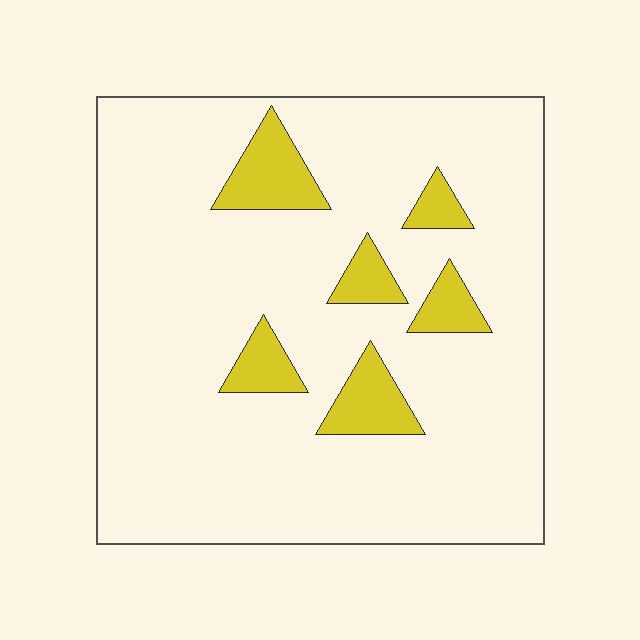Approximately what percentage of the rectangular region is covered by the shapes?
Approximately 10%.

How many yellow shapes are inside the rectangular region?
6.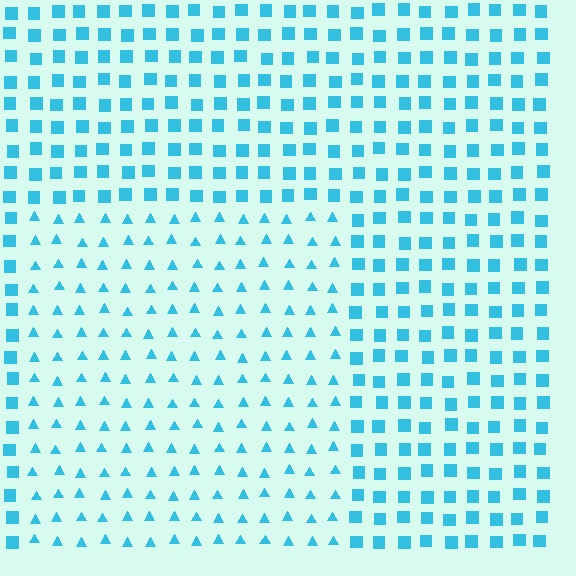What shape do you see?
I see a rectangle.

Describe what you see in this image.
The image is filled with small cyan elements arranged in a uniform grid. A rectangle-shaped region contains triangles, while the surrounding area contains squares. The boundary is defined purely by the change in element shape.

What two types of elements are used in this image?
The image uses triangles inside the rectangle region and squares outside it.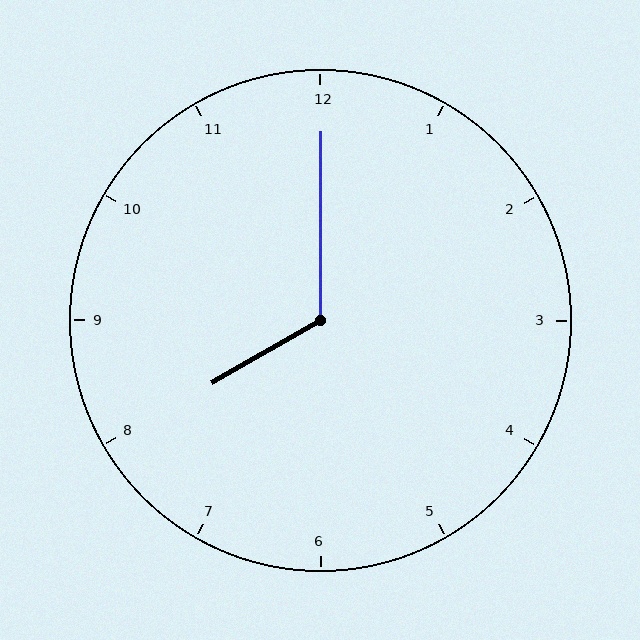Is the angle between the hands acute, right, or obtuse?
It is obtuse.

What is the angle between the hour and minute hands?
Approximately 120 degrees.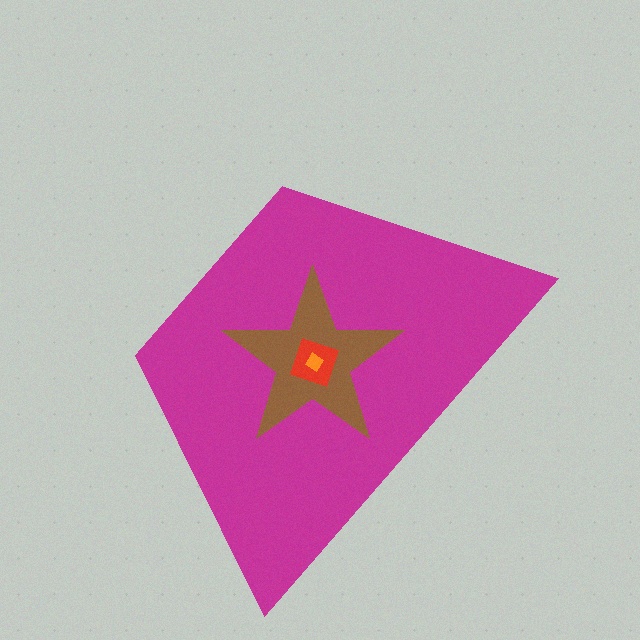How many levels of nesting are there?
4.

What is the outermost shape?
The magenta trapezoid.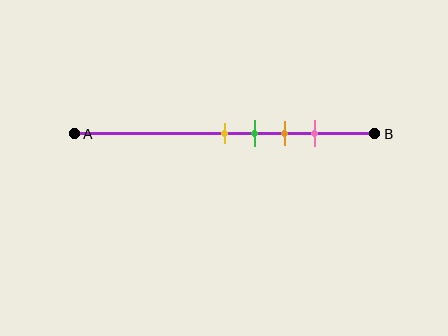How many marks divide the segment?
There are 4 marks dividing the segment.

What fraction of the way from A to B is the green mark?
The green mark is approximately 60% (0.6) of the way from A to B.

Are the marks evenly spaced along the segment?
Yes, the marks are approximately evenly spaced.